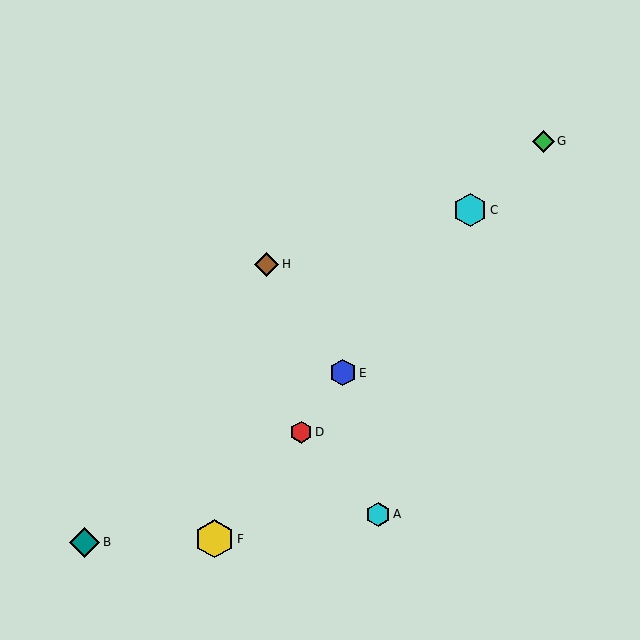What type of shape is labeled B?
Shape B is a teal diamond.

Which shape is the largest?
The yellow hexagon (labeled F) is the largest.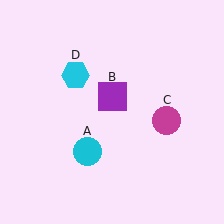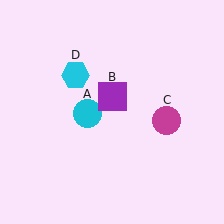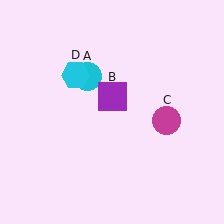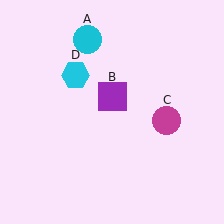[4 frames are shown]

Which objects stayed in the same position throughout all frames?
Purple square (object B) and magenta circle (object C) and cyan hexagon (object D) remained stationary.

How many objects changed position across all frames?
1 object changed position: cyan circle (object A).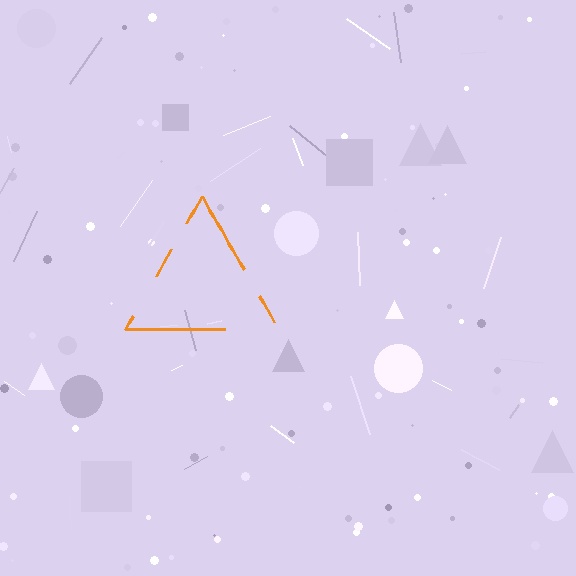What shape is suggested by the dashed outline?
The dashed outline suggests a triangle.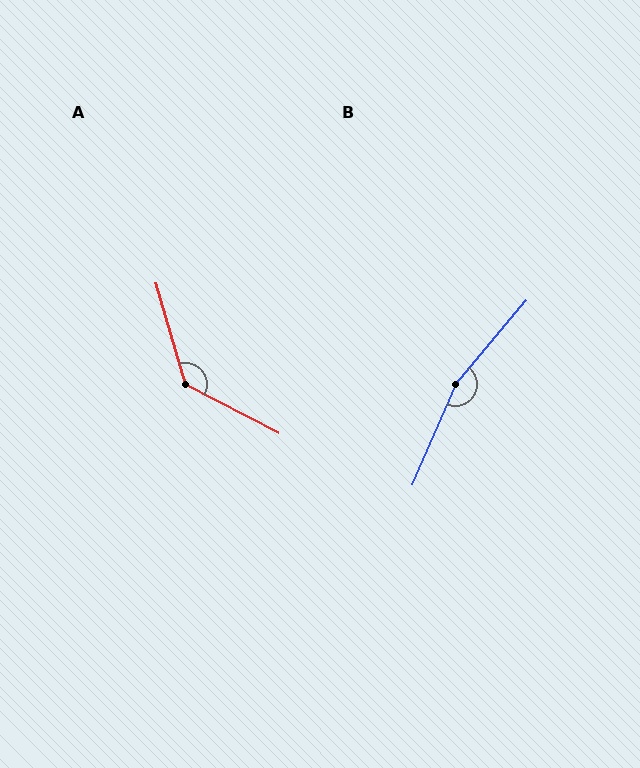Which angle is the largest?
B, at approximately 163 degrees.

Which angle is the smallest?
A, at approximately 133 degrees.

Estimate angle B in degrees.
Approximately 163 degrees.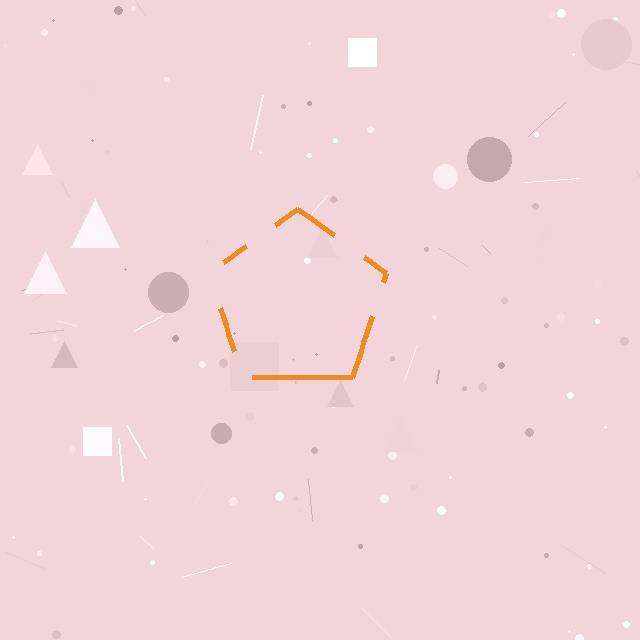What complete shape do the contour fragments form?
The contour fragments form a pentagon.